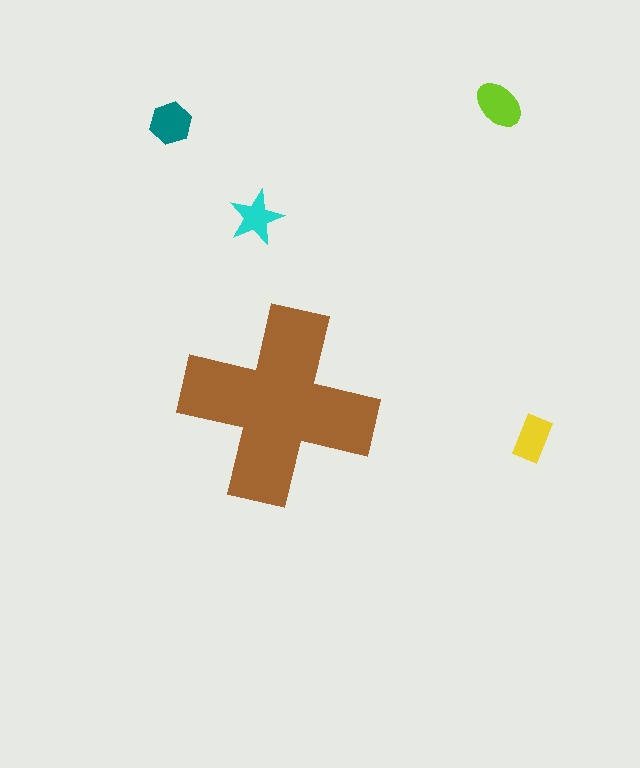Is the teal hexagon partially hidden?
No, the teal hexagon is fully visible.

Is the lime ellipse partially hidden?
No, the lime ellipse is fully visible.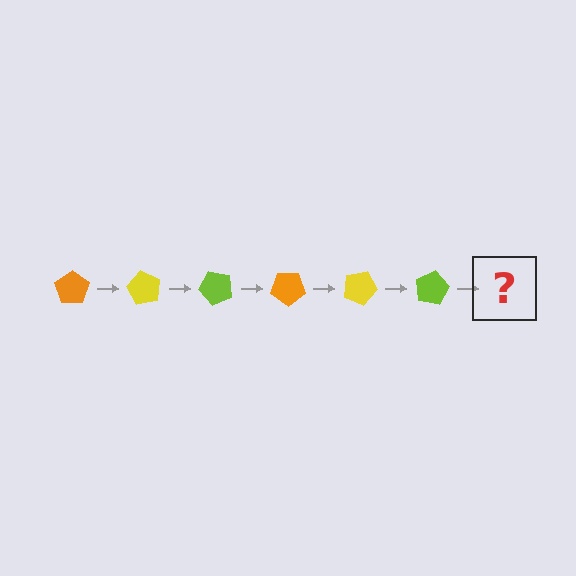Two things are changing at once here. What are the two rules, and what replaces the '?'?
The two rules are that it rotates 60 degrees each step and the color cycles through orange, yellow, and lime. The '?' should be an orange pentagon, rotated 360 degrees from the start.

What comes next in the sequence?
The next element should be an orange pentagon, rotated 360 degrees from the start.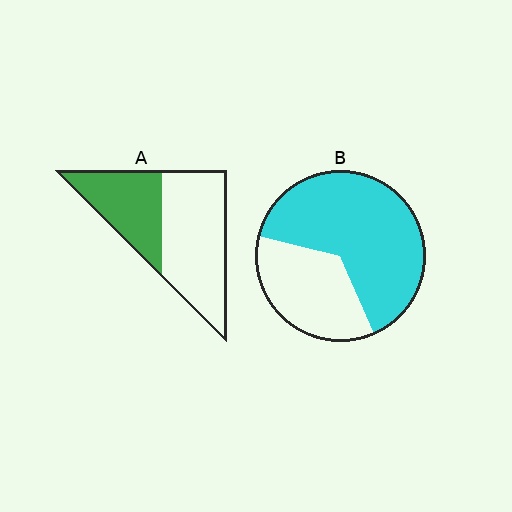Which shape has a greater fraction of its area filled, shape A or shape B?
Shape B.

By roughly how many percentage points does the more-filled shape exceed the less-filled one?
By roughly 25 percentage points (B over A).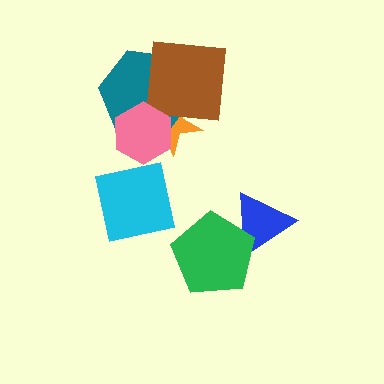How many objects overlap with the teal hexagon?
3 objects overlap with the teal hexagon.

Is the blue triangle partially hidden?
Yes, it is partially covered by another shape.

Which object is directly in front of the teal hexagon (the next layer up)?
The brown square is directly in front of the teal hexagon.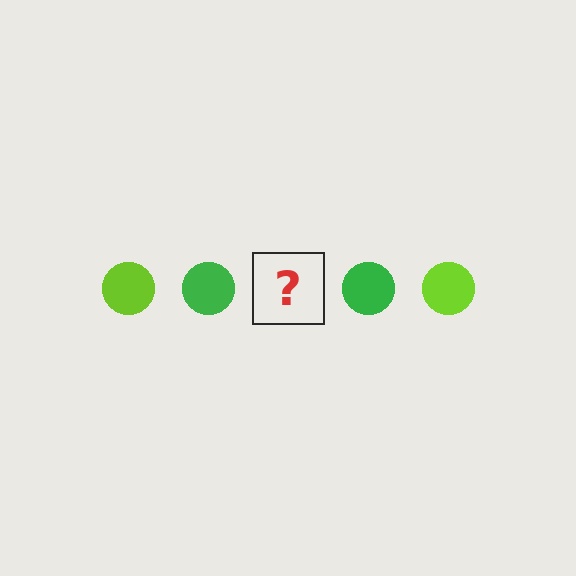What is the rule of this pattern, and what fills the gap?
The rule is that the pattern cycles through lime, green circles. The gap should be filled with a lime circle.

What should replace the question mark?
The question mark should be replaced with a lime circle.